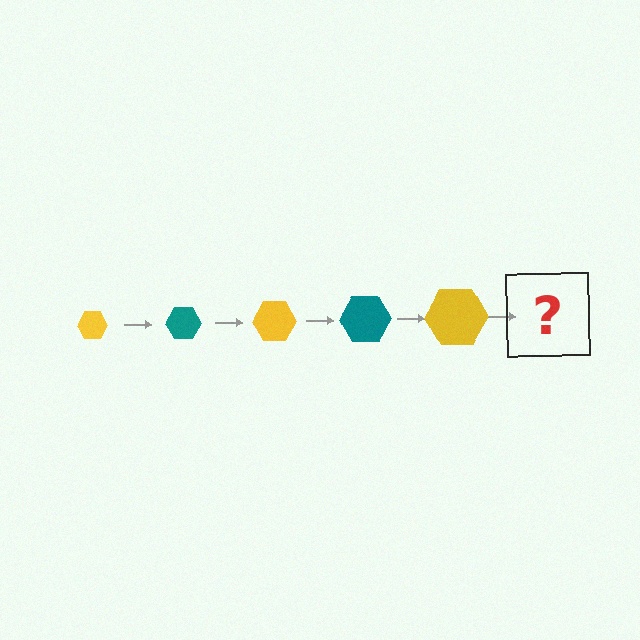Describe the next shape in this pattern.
It should be a teal hexagon, larger than the previous one.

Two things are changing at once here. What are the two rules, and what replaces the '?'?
The two rules are that the hexagon grows larger each step and the color cycles through yellow and teal. The '?' should be a teal hexagon, larger than the previous one.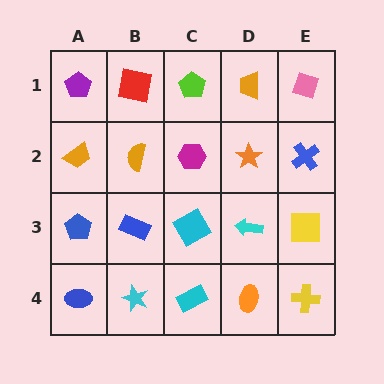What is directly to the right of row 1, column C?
An orange trapezoid.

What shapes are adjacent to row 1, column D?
An orange star (row 2, column D), a lime pentagon (row 1, column C), a pink diamond (row 1, column E).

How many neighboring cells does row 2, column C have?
4.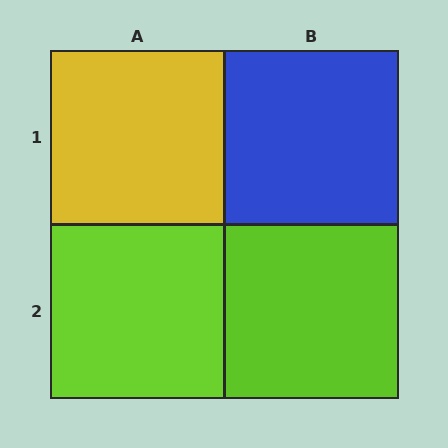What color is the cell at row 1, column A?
Yellow.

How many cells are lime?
2 cells are lime.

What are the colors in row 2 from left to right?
Lime, lime.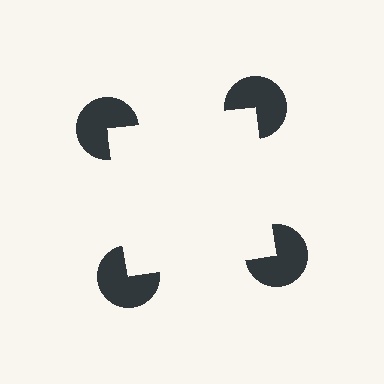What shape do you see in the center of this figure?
An illusory square — its edges are inferred from the aligned wedge cuts in the pac-man discs, not physically drawn.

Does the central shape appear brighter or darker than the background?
It typically appears slightly brighter than the background, even though no actual brightness change is drawn.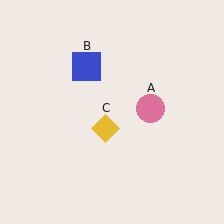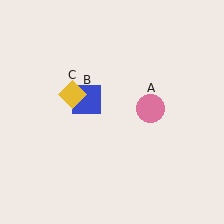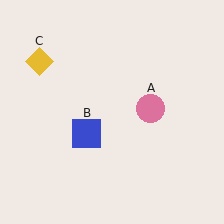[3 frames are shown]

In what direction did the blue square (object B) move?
The blue square (object B) moved down.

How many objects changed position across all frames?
2 objects changed position: blue square (object B), yellow diamond (object C).